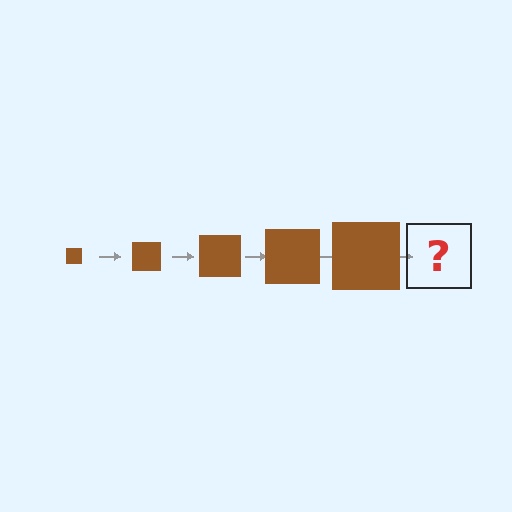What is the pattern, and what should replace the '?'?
The pattern is that the square gets progressively larger each step. The '?' should be a brown square, larger than the previous one.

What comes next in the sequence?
The next element should be a brown square, larger than the previous one.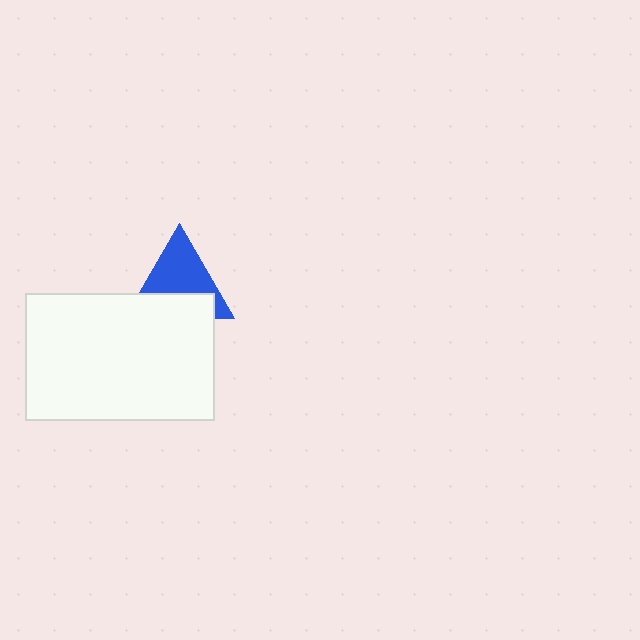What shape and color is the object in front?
The object in front is a white rectangle.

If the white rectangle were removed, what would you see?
You would see the complete blue triangle.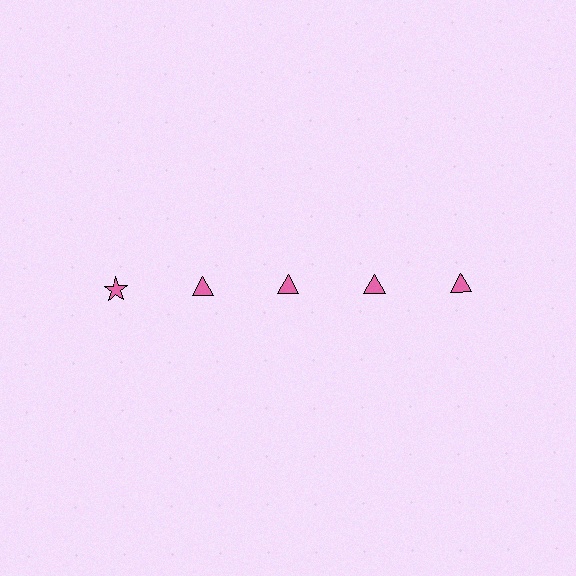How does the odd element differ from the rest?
It has a different shape: star instead of triangle.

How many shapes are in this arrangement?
There are 5 shapes arranged in a grid pattern.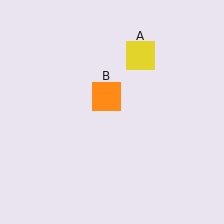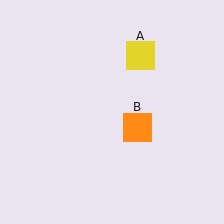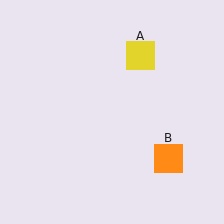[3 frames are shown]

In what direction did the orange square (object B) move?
The orange square (object B) moved down and to the right.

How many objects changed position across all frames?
1 object changed position: orange square (object B).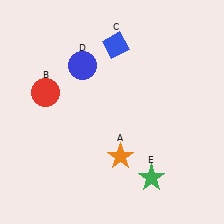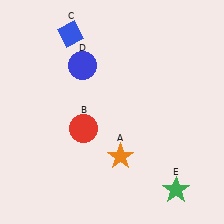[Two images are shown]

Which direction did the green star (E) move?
The green star (E) moved right.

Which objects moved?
The objects that moved are: the red circle (B), the blue diamond (C), the green star (E).